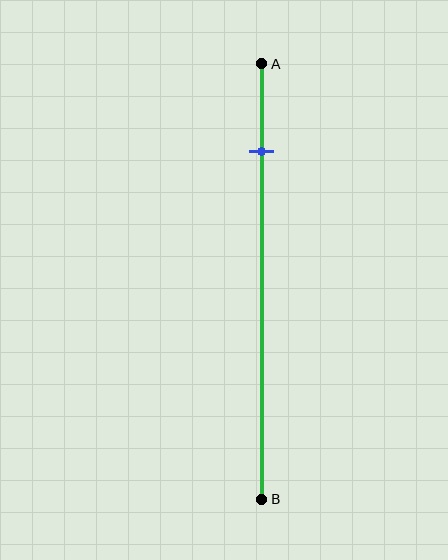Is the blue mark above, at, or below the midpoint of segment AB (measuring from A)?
The blue mark is above the midpoint of segment AB.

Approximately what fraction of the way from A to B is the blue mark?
The blue mark is approximately 20% of the way from A to B.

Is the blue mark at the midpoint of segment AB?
No, the mark is at about 20% from A, not at the 50% midpoint.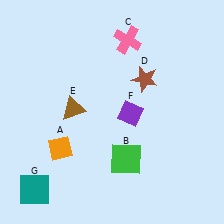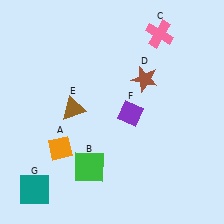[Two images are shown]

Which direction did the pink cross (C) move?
The pink cross (C) moved right.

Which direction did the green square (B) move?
The green square (B) moved left.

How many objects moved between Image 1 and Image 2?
2 objects moved between the two images.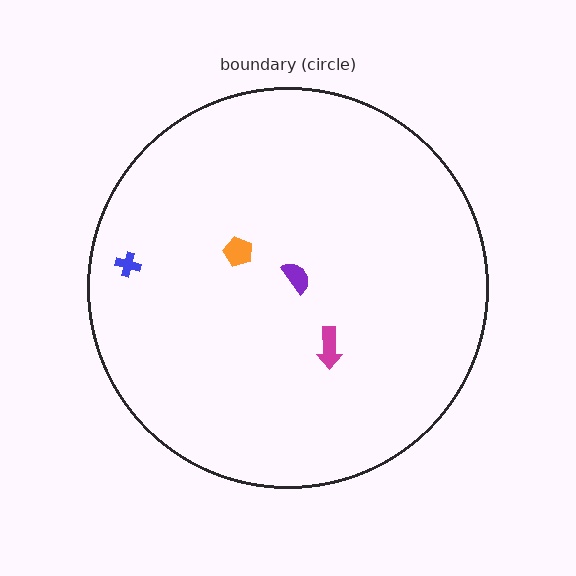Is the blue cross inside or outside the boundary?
Inside.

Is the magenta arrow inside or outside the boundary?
Inside.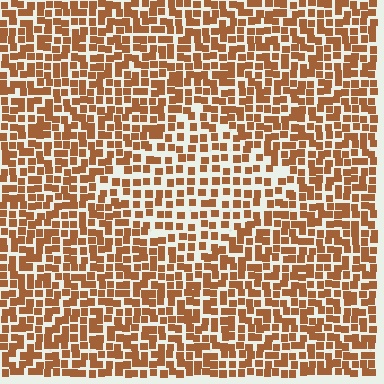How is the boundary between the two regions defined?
The boundary is defined by a change in element density (approximately 1.6x ratio). All elements are the same color, size, and shape.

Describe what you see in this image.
The image contains small brown elements arranged at two different densities. A diamond-shaped region is visible where the elements are less densely packed than the surrounding area.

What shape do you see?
I see a diamond.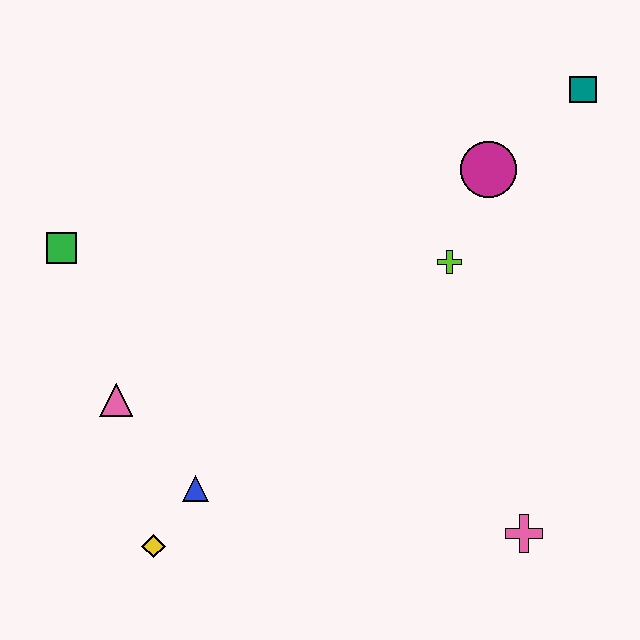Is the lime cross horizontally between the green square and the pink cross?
Yes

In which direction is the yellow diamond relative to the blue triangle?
The yellow diamond is below the blue triangle.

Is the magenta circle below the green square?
No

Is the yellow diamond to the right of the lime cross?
No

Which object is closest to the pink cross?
The lime cross is closest to the pink cross.